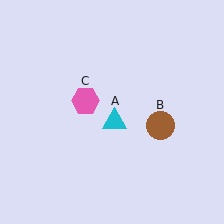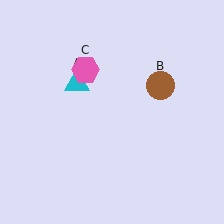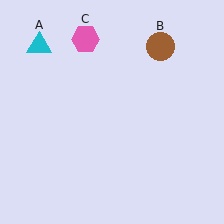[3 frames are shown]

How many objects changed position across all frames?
3 objects changed position: cyan triangle (object A), brown circle (object B), pink hexagon (object C).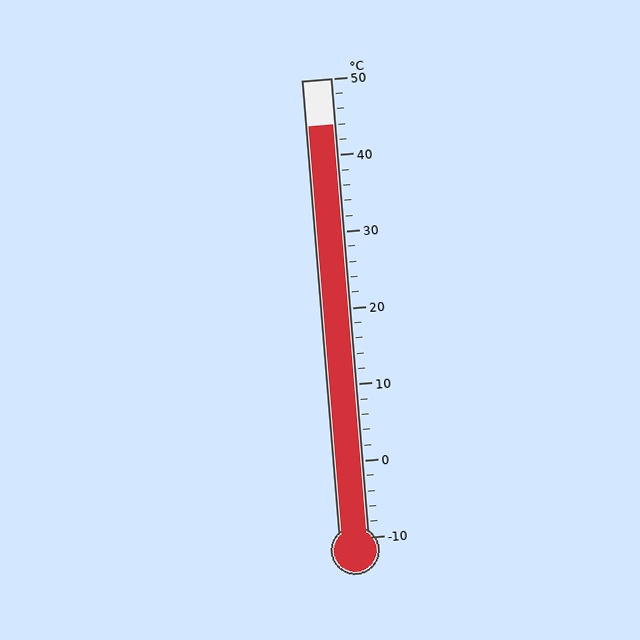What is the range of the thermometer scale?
The thermometer scale ranges from -10°C to 50°C.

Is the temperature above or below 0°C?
The temperature is above 0°C.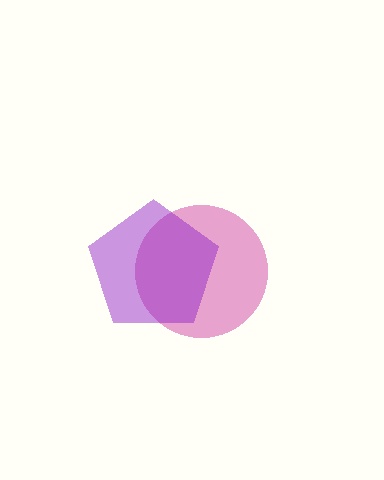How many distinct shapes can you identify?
There are 2 distinct shapes: a magenta circle, a purple pentagon.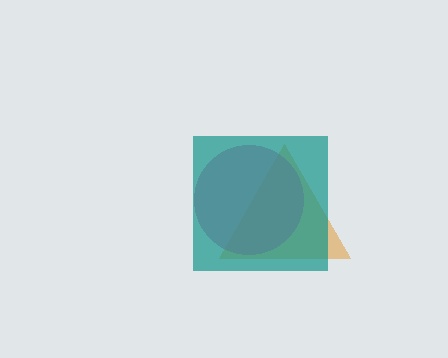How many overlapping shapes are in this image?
There are 3 overlapping shapes in the image.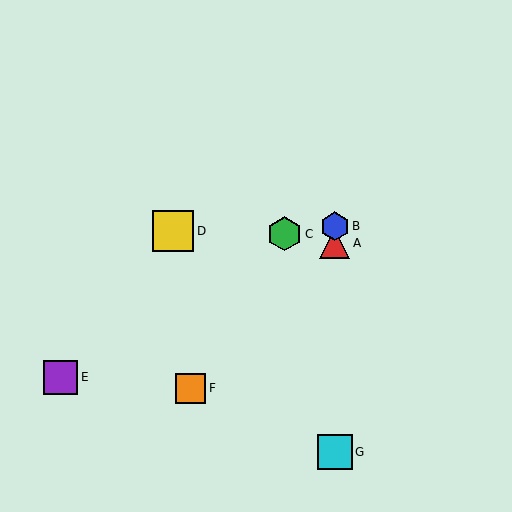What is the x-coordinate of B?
Object B is at x≈335.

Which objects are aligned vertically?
Objects A, B, G are aligned vertically.